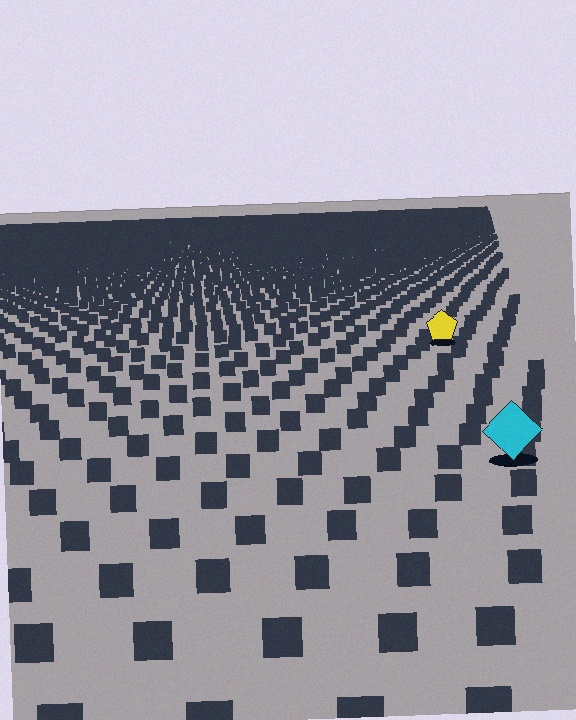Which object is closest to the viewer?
The cyan diamond is closest. The texture marks near it are larger and more spread out.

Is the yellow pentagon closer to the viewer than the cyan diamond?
No. The cyan diamond is closer — you can tell from the texture gradient: the ground texture is coarser near it.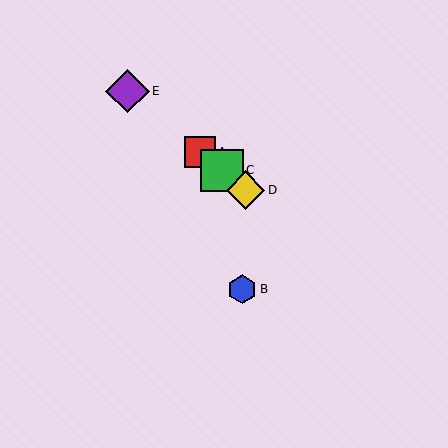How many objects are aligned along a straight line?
4 objects (A, C, D, E) are aligned along a straight line.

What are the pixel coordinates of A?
Object A is at (200, 152).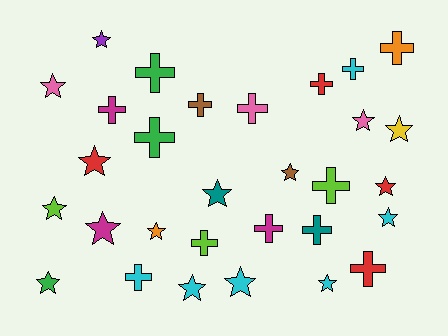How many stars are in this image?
There are 16 stars.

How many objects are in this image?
There are 30 objects.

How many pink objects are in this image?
There are 3 pink objects.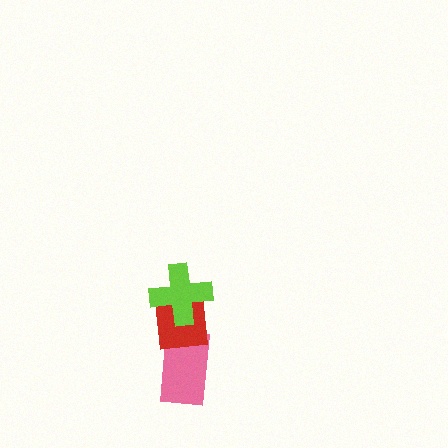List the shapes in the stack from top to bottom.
From top to bottom: the lime cross, the red square, the pink rectangle.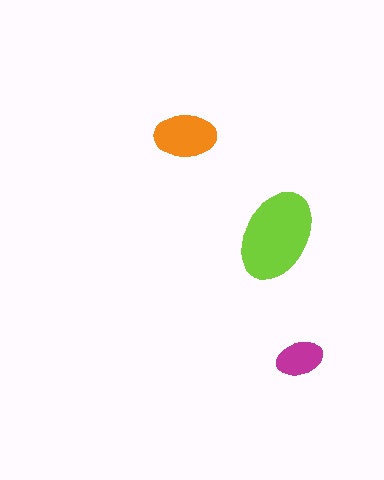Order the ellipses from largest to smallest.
the lime one, the orange one, the magenta one.